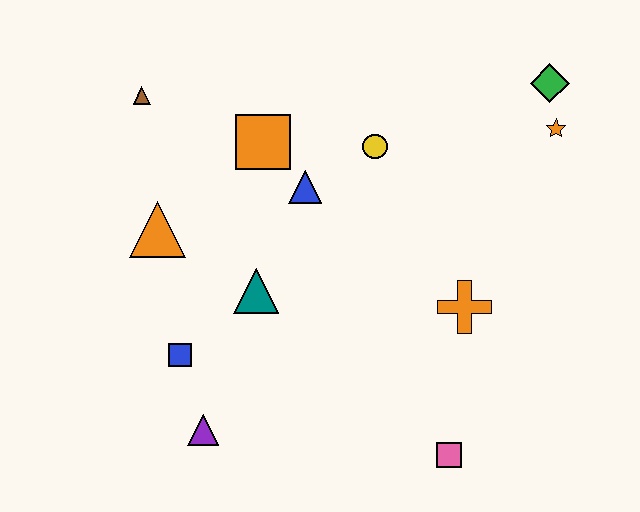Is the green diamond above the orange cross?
Yes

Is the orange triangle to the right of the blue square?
No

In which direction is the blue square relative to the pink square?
The blue square is to the left of the pink square.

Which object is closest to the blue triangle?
The orange square is closest to the blue triangle.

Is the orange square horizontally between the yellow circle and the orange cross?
No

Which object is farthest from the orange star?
The purple triangle is farthest from the orange star.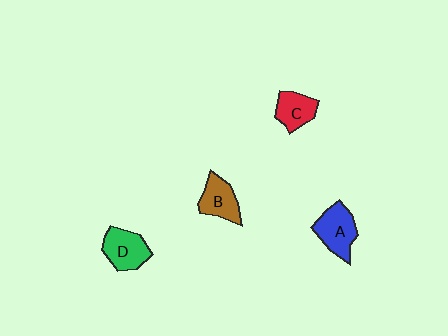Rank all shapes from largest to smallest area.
From largest to smallest: A (blue), D (green), B (brown), C (red).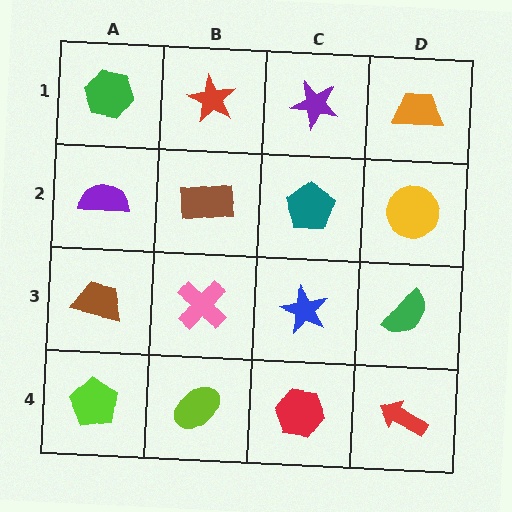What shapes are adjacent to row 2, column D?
An orange trapezoid (row 1, column D), a green semicircle (row 3, column D), a teal pentagon (row 2, column C).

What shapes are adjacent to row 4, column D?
A green semicircle (row 3, column D), a red hexagon (row 4, column C).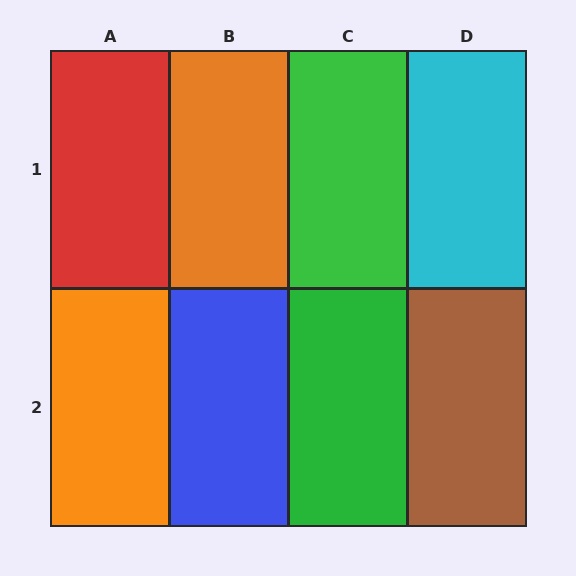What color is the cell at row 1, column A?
Red.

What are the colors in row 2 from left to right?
Orange, blue, green, brown.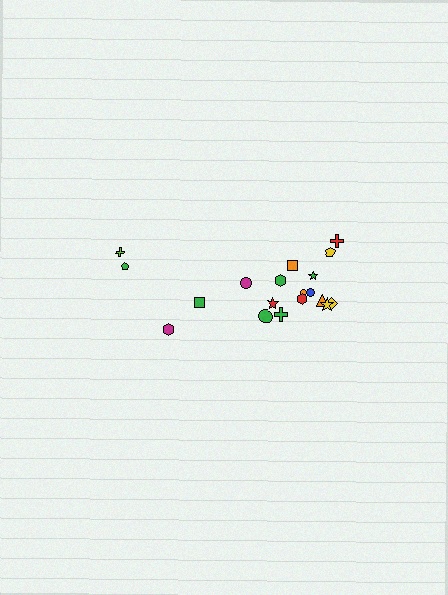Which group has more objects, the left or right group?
The right group.